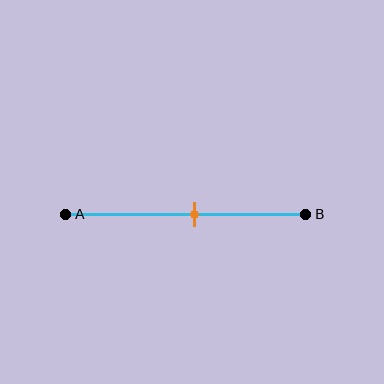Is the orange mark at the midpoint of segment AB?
No, the mark is at about 55% from A, not at the 50% midpoint.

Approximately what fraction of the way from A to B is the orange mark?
The orange mark is approximately 55% of the way from A to B.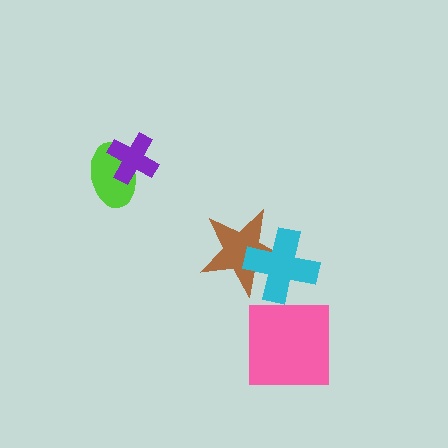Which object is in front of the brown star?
The cyan cross is in front of the brown star.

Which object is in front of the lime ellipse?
The purple cross is in front of the lime ellipse.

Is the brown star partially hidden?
Yes, it is partially covered by another shape.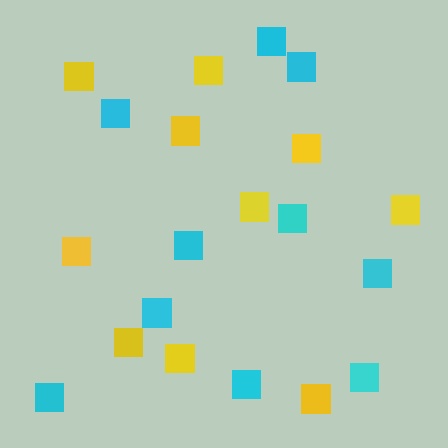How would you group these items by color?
There are 2 groups: one group of cyan squares (10) and one group of yellow squares (10).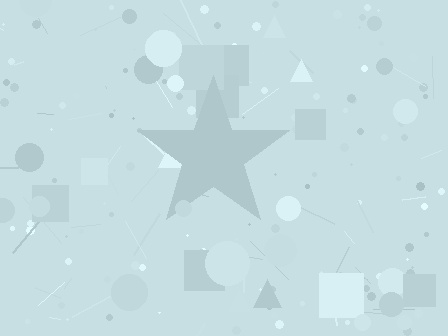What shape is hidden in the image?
A star is hidden in the image.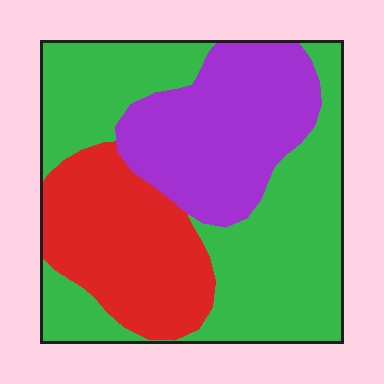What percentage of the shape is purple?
Purple takes up about one quarter (1/4) of the shape.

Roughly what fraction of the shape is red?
Red covers 25% of the shape.